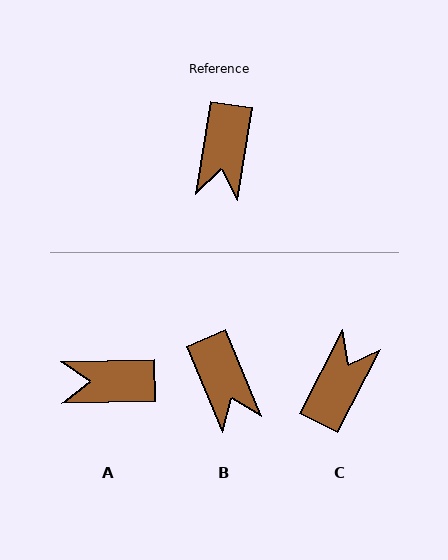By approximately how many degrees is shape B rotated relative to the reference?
Approximately 32 degrees counter-clockwise.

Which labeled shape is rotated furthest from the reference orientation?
C, about 161 degrees away.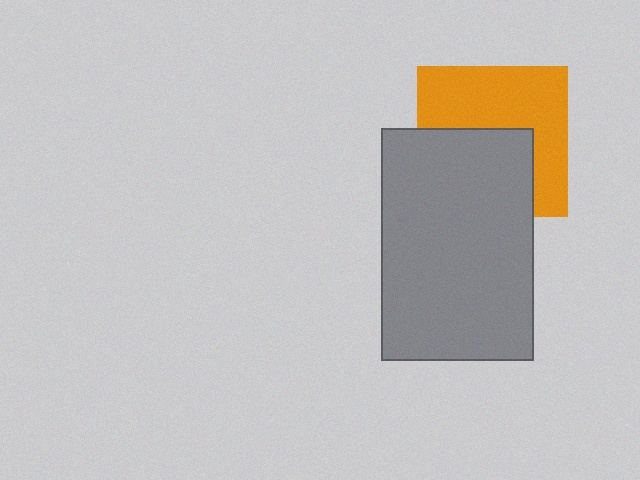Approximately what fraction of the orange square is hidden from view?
Roughly 46% of the orange square is hidden behind the gray rectangle.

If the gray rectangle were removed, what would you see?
You would see the complete orange square.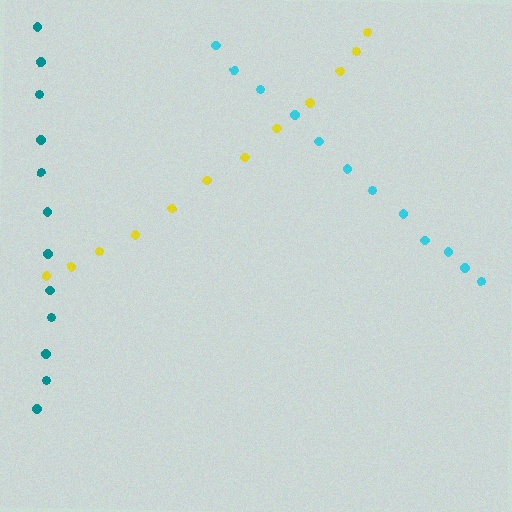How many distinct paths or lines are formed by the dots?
There are 3 distinct paths.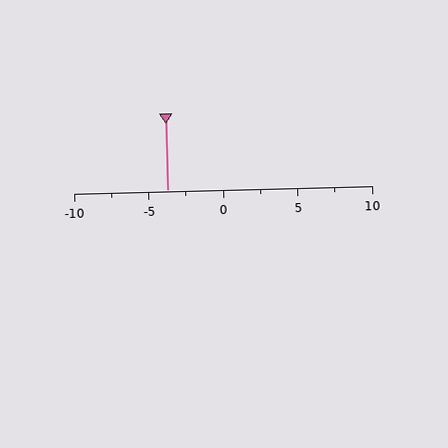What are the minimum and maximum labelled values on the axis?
The axis runs from -10 to 10.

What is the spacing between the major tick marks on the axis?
The major ticks are spaced 5 apart.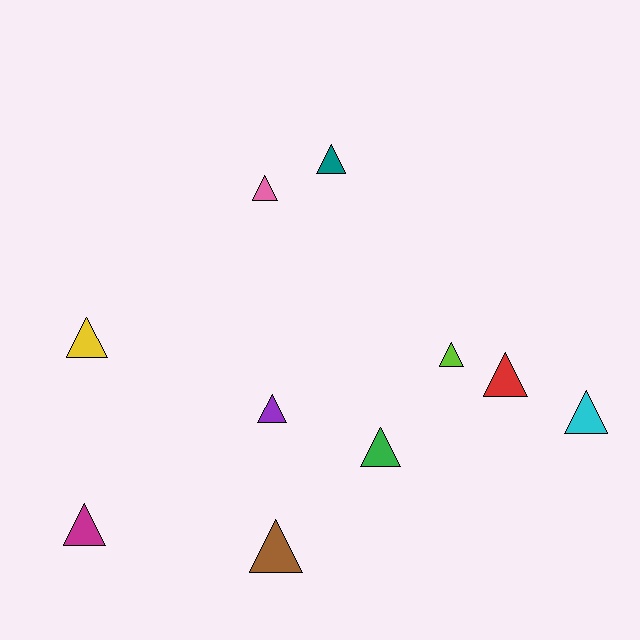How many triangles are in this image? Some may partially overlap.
There are 10 triangles.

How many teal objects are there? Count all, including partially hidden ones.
There is 1 teal object.